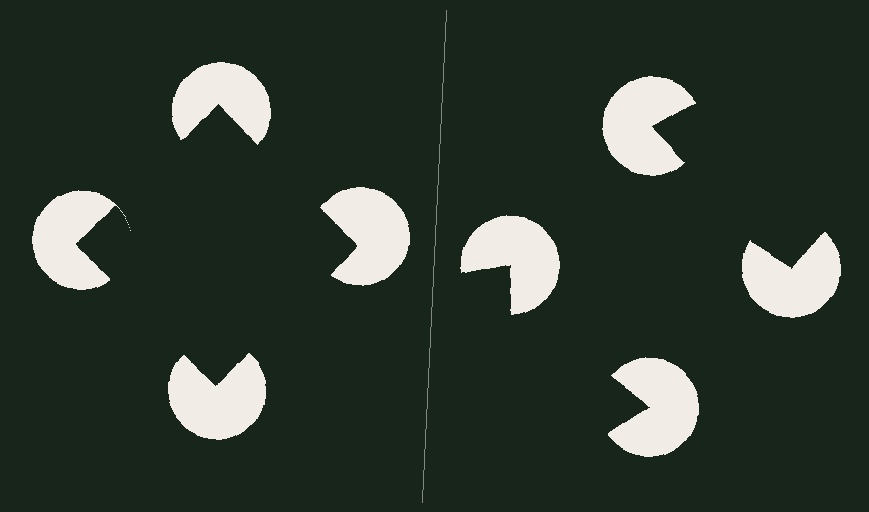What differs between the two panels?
The pac-man discs are positioned identically on both sides; only the wedge orientations differ. On the left they align to a square; on the right they are misaligned.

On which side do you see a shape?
An illusory square appears on the left side. On the right side the wedge cuts are rotated, so no coherent shape forms.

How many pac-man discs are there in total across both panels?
8 — 4 on each side.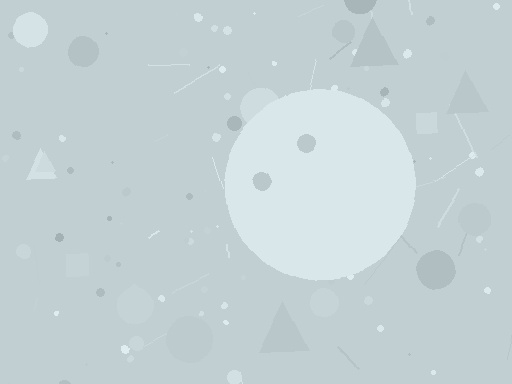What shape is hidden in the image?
A circle is hidden in the image.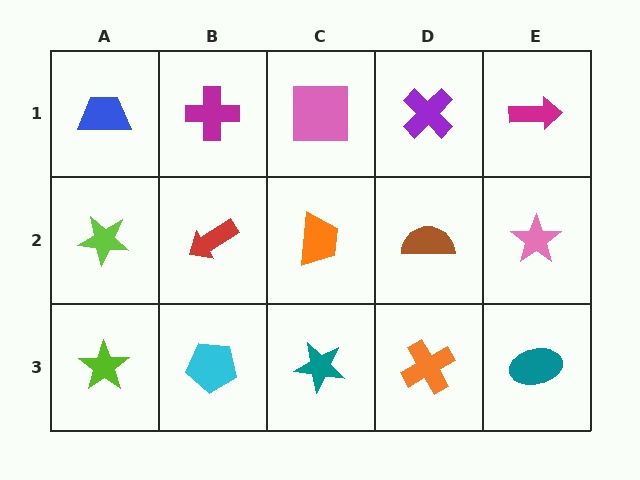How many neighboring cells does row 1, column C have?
3.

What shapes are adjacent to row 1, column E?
A pink star (row 2, column E), a purple cross (row 1, column D).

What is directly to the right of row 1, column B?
A pink square.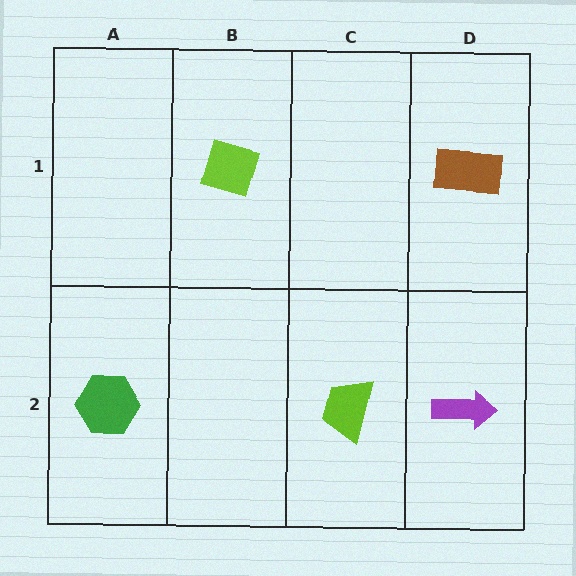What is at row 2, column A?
A green hexagon.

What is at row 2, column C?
A lime trapezoid.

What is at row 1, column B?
A lime diamond.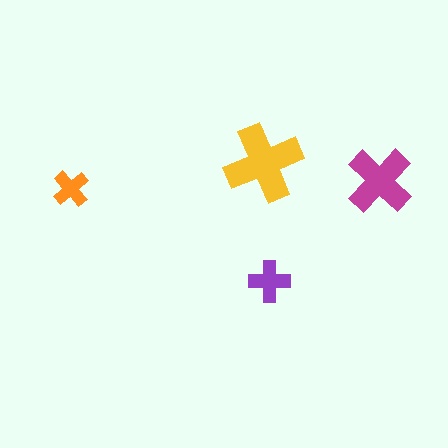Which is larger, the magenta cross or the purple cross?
The magenta one.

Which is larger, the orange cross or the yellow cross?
The yellow one.